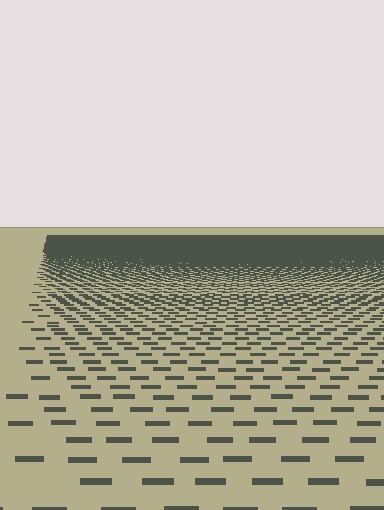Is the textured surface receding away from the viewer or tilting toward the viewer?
The surface is receding away from the viewer. Texture elements get smaller and denser toward the top.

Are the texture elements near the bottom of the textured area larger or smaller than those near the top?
Larger. Near the bottom, elements are closer to the viewer and appear at a bigger on-screen size.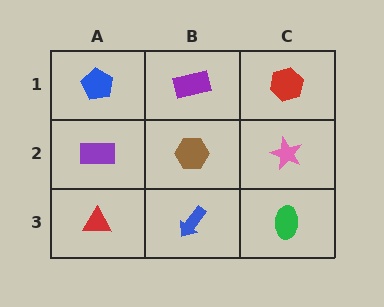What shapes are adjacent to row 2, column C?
A red hexagon (row 1, column C), a green ellipse (row 3, column C), a brown hexagon (row 2, column B).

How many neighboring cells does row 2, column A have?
3.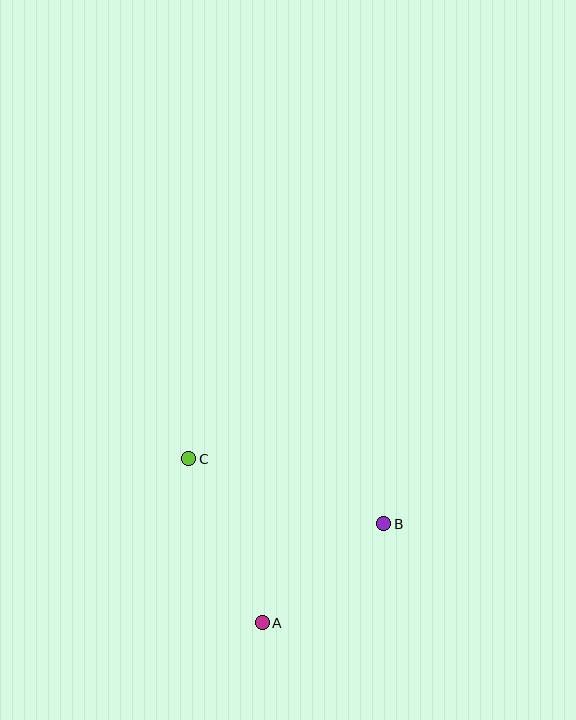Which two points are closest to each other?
Points A and B are closest to each other.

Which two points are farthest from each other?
Points B and C are farthest from each other.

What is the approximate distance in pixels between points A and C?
The distance between A and C is approximately 180 pixels.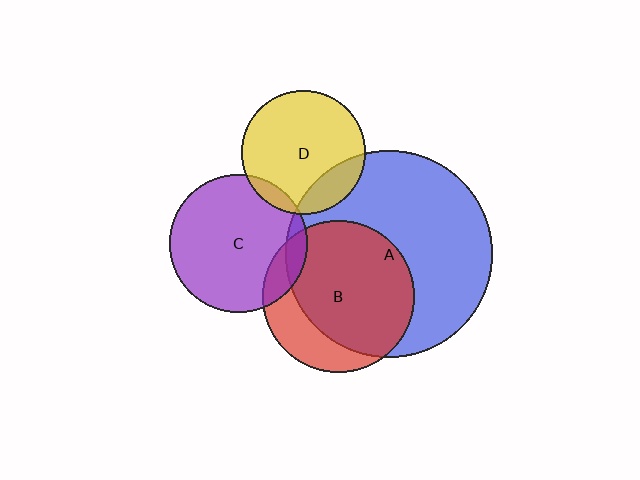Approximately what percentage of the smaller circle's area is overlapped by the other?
Approximately 10%.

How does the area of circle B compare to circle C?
Approximately 1.2 times.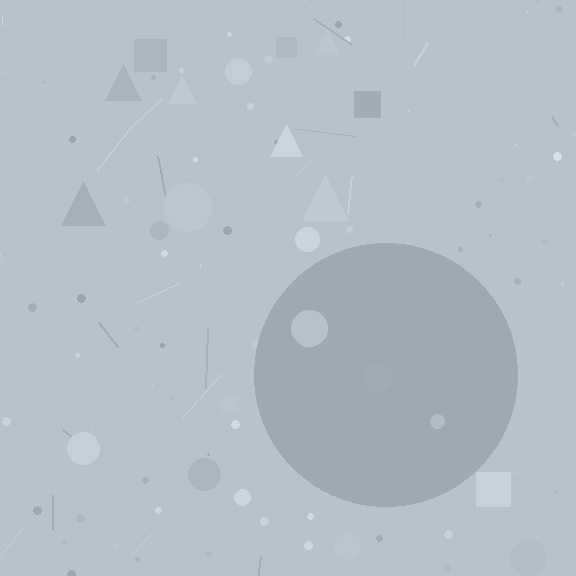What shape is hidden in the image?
A circle is hidden in the image.